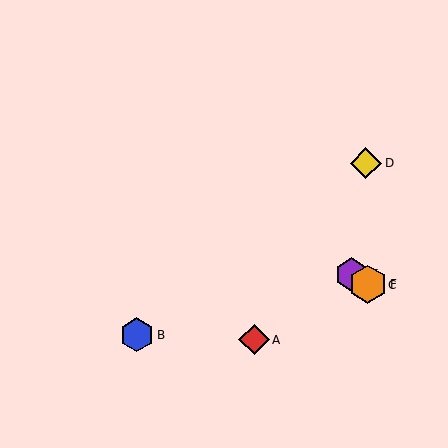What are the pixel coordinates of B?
Object B is at (137, 335).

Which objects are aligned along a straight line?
Objects C, E, F are aligned along a straight line.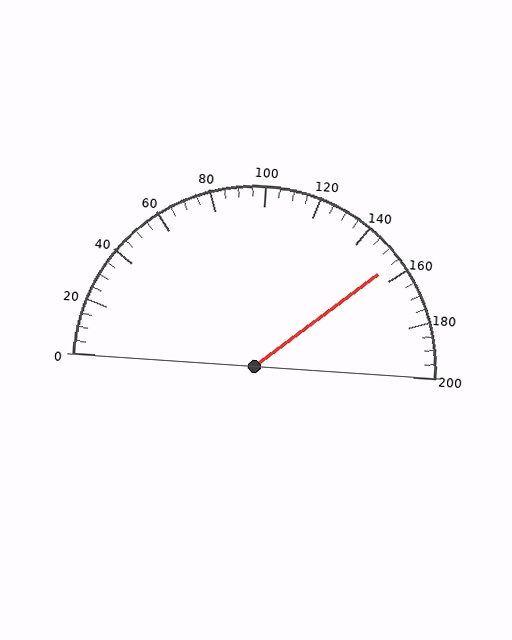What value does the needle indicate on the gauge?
The needle indicates approximately 155.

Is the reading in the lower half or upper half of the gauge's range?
The reading is in the upper half of the range (0 to 200).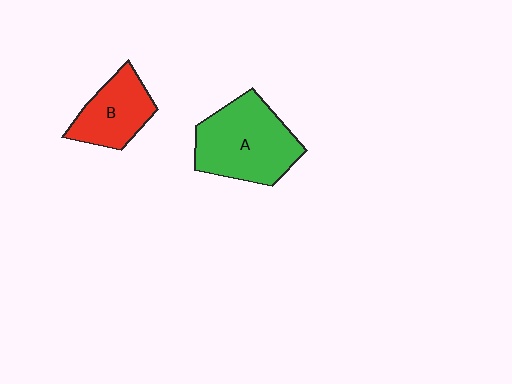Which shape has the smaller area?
Shape B (red).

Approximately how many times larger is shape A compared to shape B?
Approximately 1.6 times.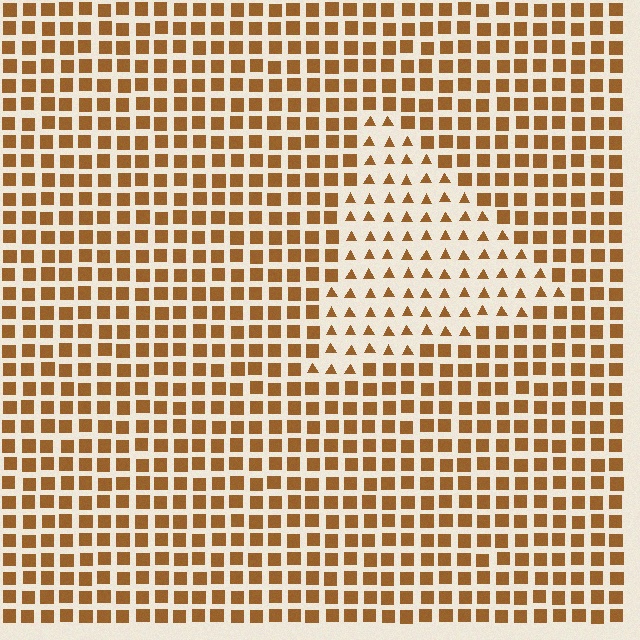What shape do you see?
I see a triangle.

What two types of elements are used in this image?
The image uses triangles inside the triangle region and squares outside it.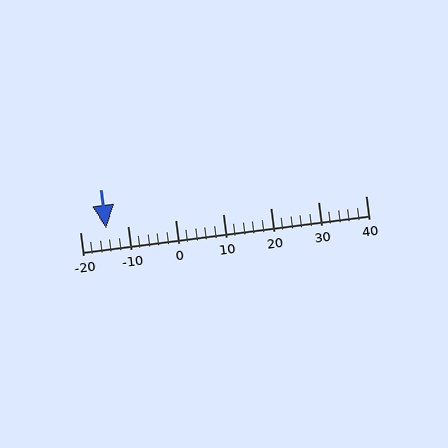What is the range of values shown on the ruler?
The ruler shows values from -20 to 40.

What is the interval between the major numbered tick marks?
The major tick marks are spaced 10 units apart.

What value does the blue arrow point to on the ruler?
The blue arrow points to approximately -14.